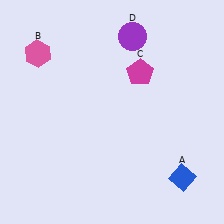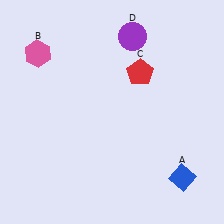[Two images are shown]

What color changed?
The pentagon (C) changed from magenta in Image 1 to red in Image 2.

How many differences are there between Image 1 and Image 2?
There is 1 difference between the two images.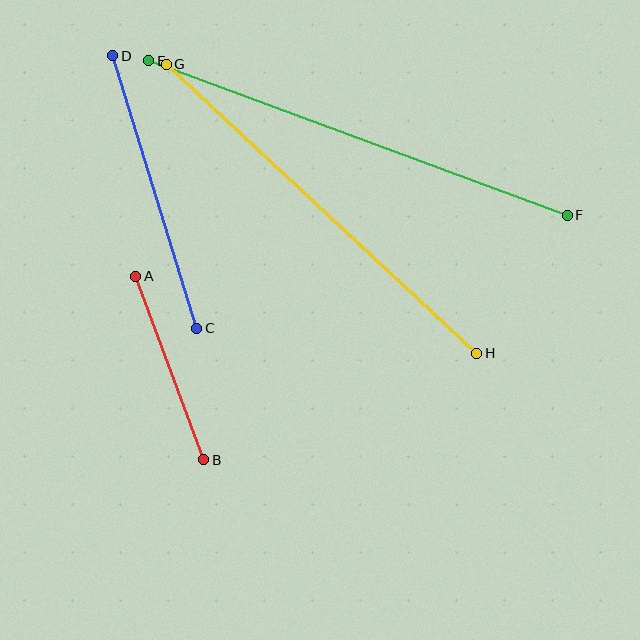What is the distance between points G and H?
The distance is approximately 424 pixels.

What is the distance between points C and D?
The distance is approximately 285 pixels.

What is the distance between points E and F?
The distance is approximately 446 pixels.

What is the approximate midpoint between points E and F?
The midpoint is at approximately (358, 138) pixels.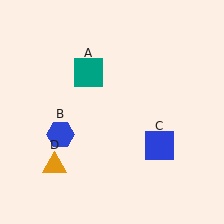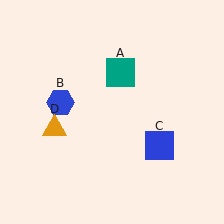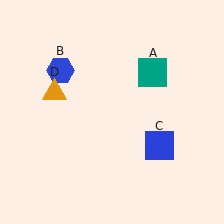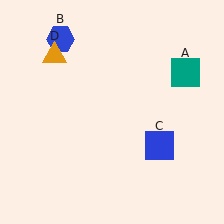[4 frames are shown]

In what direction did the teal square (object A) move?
The teal square (object A) moved right.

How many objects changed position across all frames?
3 objects changed position: teal square (object A), blue hexagon (object B), orange triangle (object D).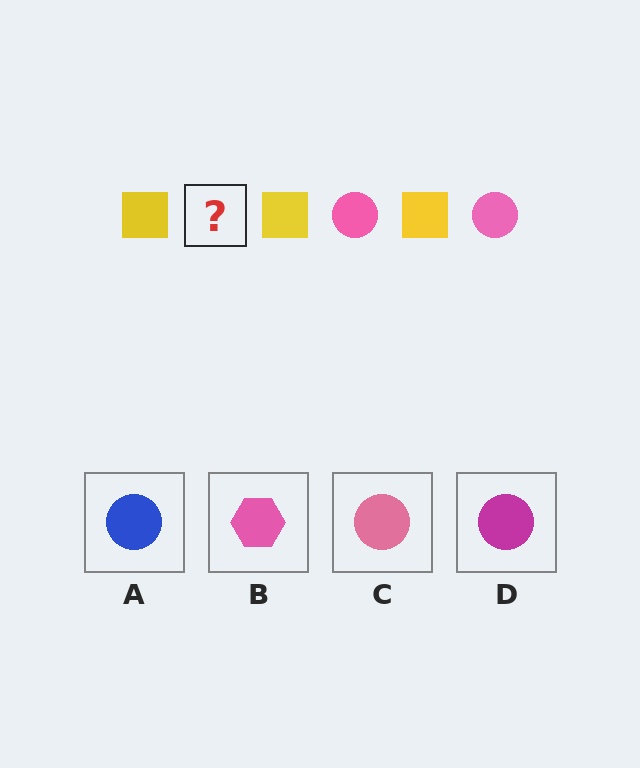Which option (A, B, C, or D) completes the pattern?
C.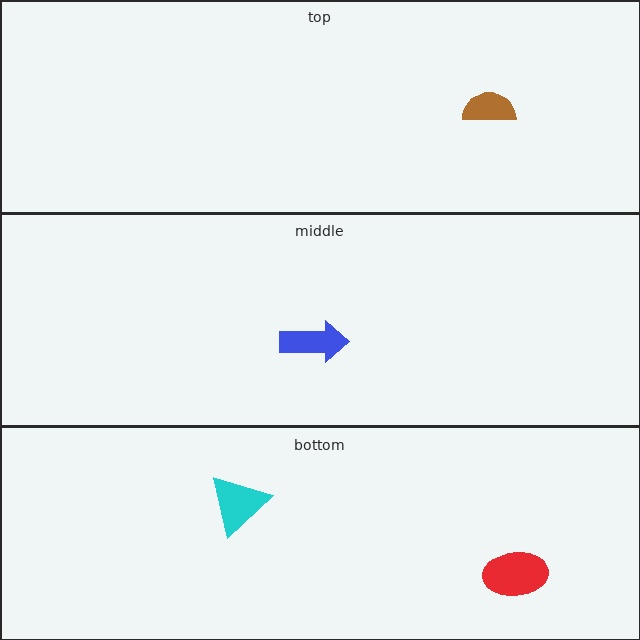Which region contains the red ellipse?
The bottom region.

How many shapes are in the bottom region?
2.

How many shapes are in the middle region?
1.